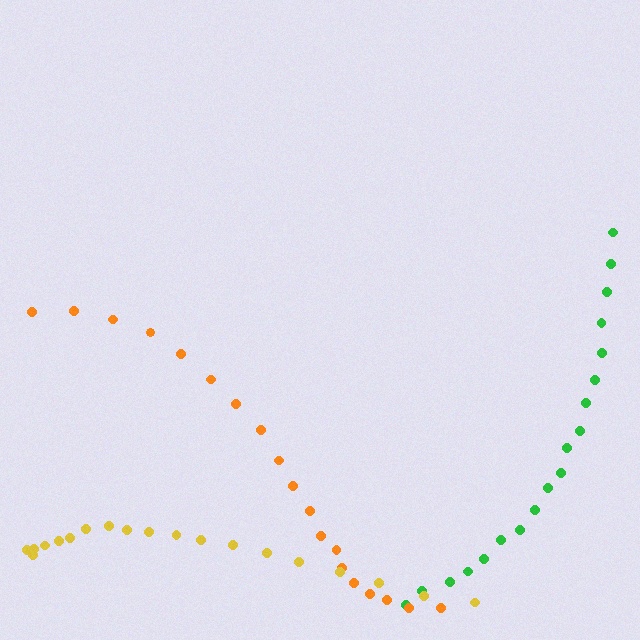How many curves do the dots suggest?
There are 3 distinct paths.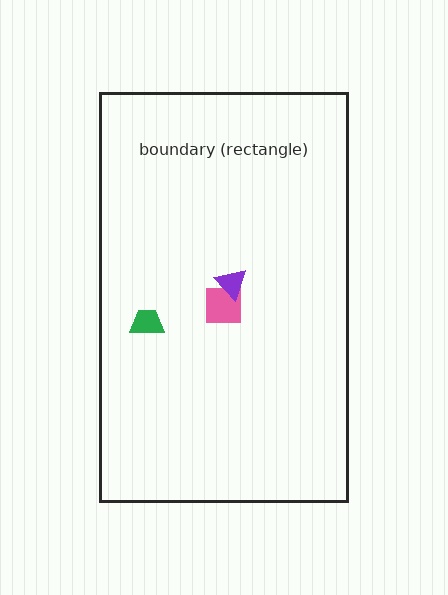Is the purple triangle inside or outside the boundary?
Inside.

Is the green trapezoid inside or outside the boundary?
Inside.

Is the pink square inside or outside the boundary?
Inside.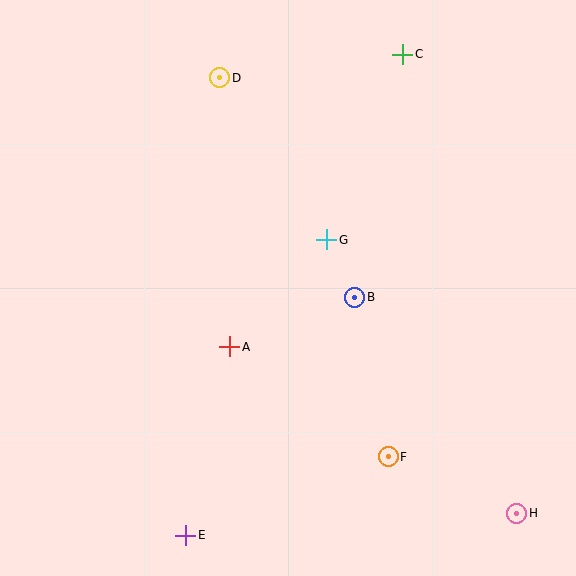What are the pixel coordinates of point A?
Point A is at (230, 347).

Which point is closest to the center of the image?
Point G at (327, 240) is closest to the center.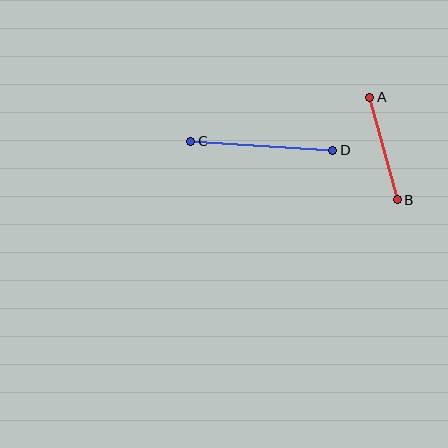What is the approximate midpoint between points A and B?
The midpoint is at approximately (383, 148) pixels.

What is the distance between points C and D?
The distance is approximately 142 pixels.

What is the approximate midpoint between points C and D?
The midpoint is at approximately (262, 146) pixels.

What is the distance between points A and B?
The distance is approximately 106 pixels.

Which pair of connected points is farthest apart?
Points C and D are farthest apart.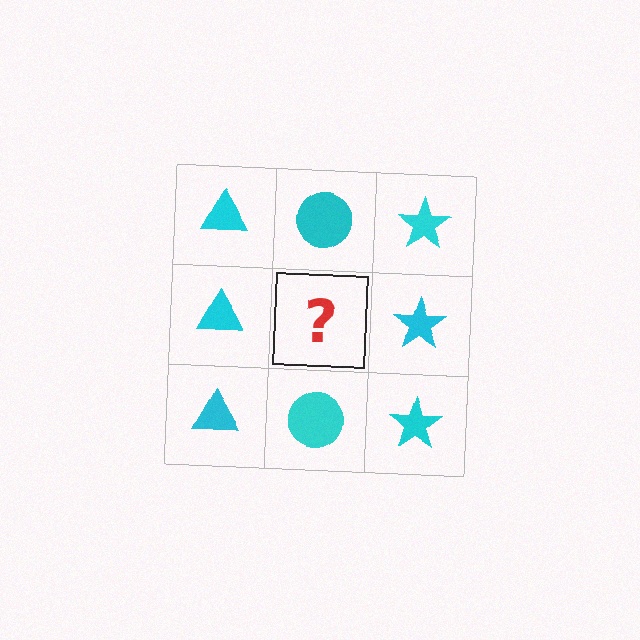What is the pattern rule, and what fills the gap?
The rule is that each column has a consistent shape. The gap should be filled with a cyan circle.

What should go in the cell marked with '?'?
The missing cell should contain a cyan circle.